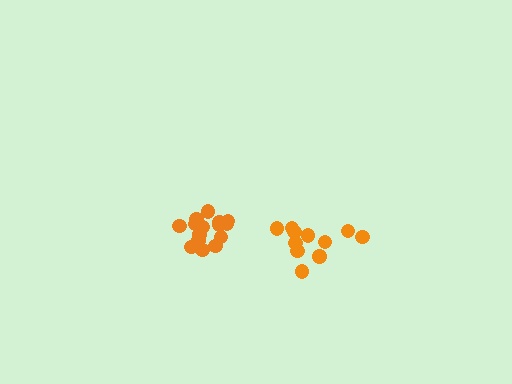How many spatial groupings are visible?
There are 2 spatial groupings.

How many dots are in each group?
Group 1: 11 dots, Group 2: 16 dots (27 total).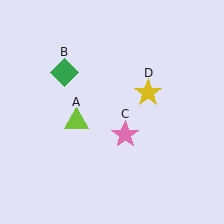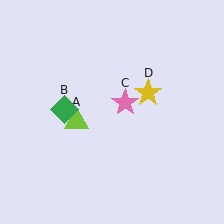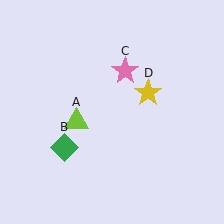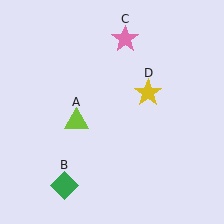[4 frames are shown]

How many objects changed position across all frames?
2 objects changed position: green diamond (object B), pink star (object C).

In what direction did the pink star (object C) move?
The pink star (object C) moved up.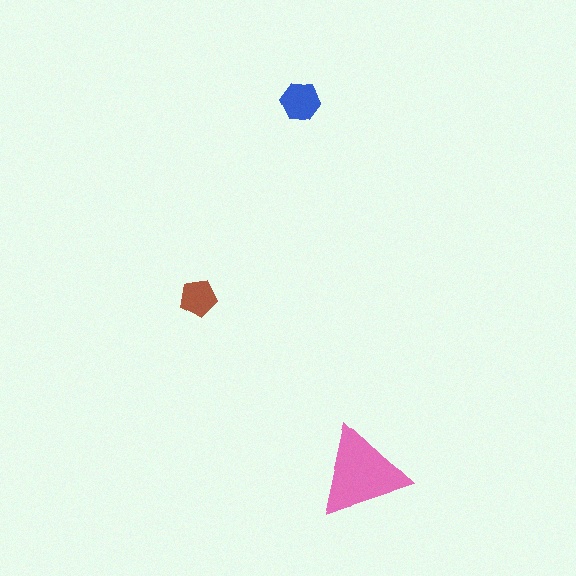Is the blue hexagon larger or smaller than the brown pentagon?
Larger.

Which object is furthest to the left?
The brown pentagon is leftmost.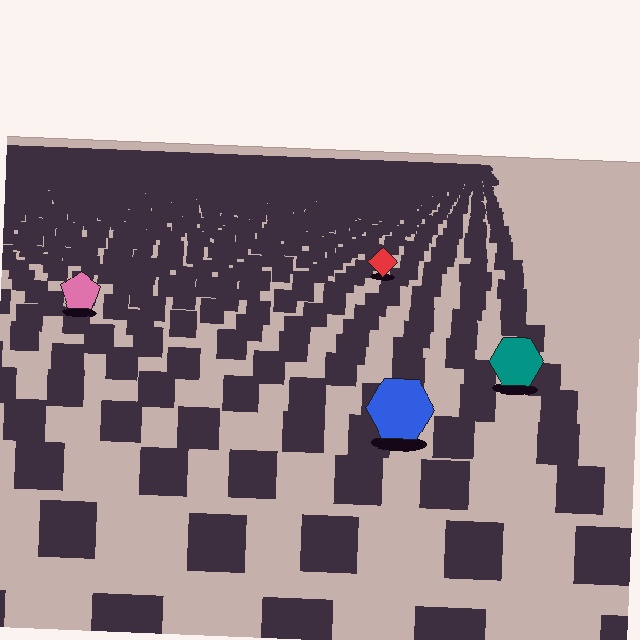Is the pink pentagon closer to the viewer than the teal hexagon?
No. The teal hexagon is closer — you can tell from the texture gradient: the ground texture is coarser near it.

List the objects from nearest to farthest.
From nearest to farthest: the blue hexagon, the teal hexagon, the pink pentagon, the red diamond.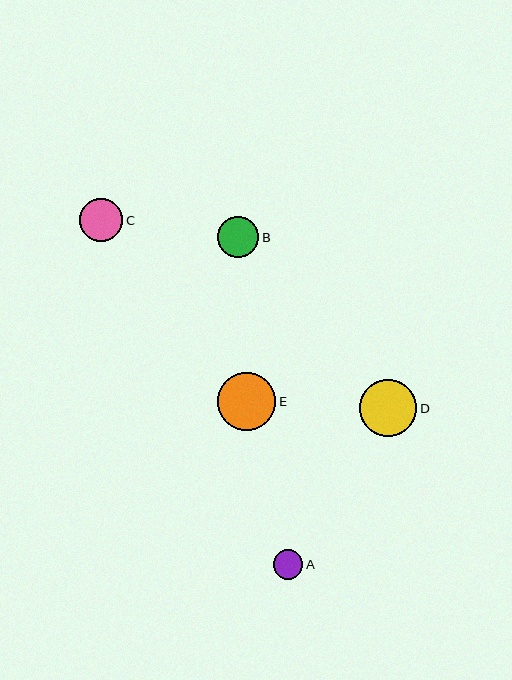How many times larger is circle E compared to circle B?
Circle E is approximately 1.4 times the size of circle B.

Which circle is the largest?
Circle E is the largest with a size of approximately 58 pixels.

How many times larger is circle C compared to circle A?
Circle C is approximately 1.4 times the size of circle A.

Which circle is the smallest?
Circle A is the smallest with a size of approximately 30 pixels.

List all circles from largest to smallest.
From largest to smallest: E, D, C, B, A.